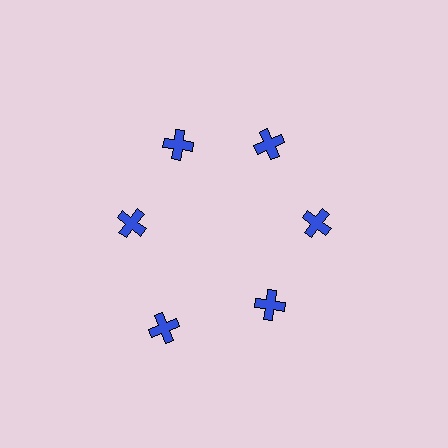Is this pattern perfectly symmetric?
No. The 6 blue crosses are arranged in a ring, but one element near the 7 o'clock position is pushed outward from the center, breaking the 6-fold rotational symmetry.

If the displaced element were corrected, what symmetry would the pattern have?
It would have 6-fold rotational symmetry — the pattern would map onto itself every 60 degrees.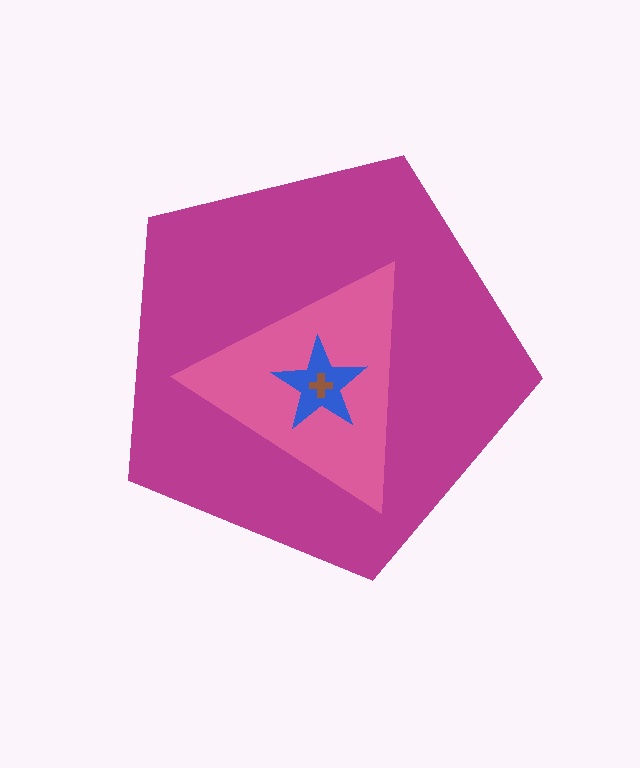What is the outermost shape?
The magenta pentagon.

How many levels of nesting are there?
4.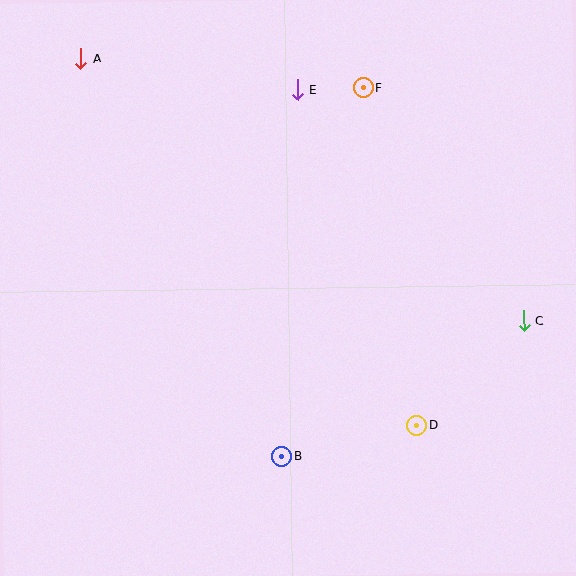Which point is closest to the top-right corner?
Point F is closest to the top-right corner.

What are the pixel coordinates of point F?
Point F is at (364, 88).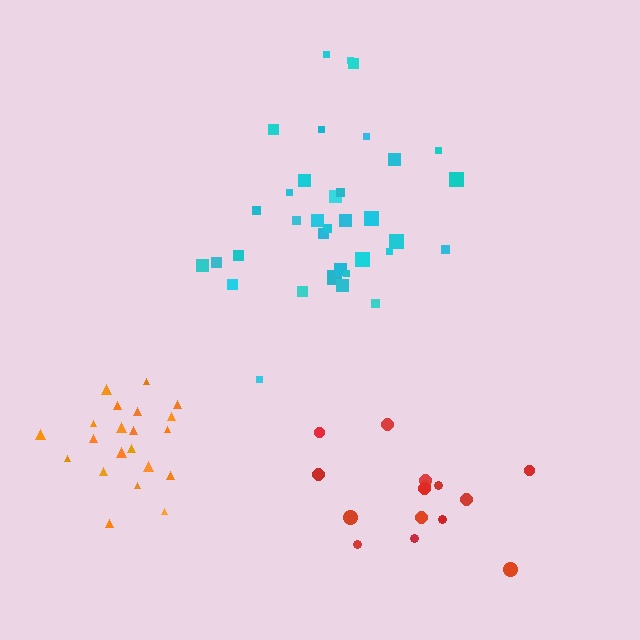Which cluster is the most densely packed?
Orange.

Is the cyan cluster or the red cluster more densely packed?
Cyan.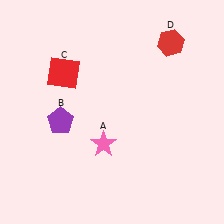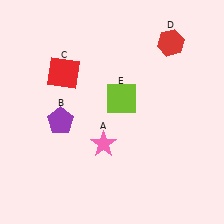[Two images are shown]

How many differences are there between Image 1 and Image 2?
There is 1 difference between the two images.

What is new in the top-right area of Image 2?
A lime square (E) was added in the top-right area of Image 2.